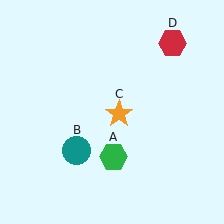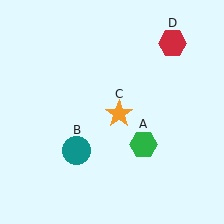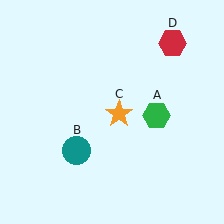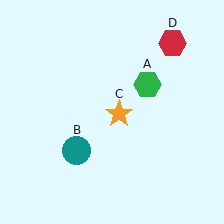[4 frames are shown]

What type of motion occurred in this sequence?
The green hexagon (object A) rotated counterclockwise around the center of the scene.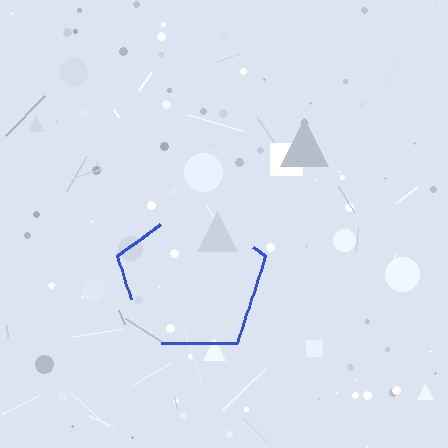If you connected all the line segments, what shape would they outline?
They would outline a pentagon.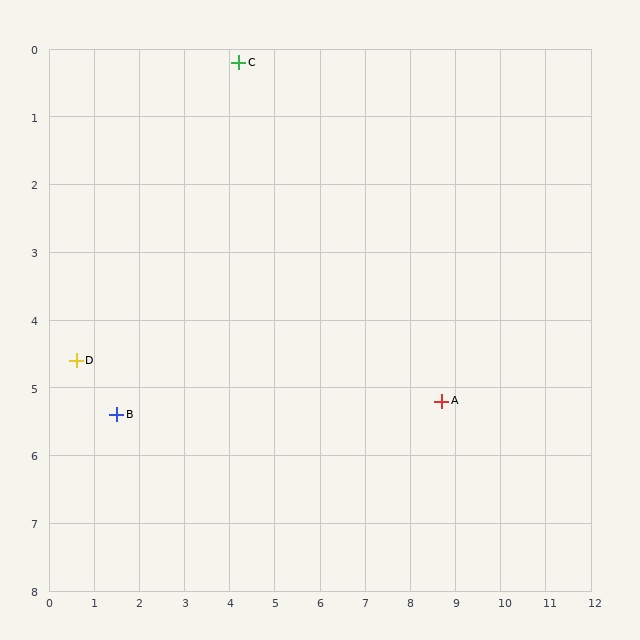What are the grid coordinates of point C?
Point C is at approximately (4.2, 0.2).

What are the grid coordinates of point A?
Point A is at approximately (8.7, 5.2).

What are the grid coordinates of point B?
Point B is at approximately (1.5, 5.4).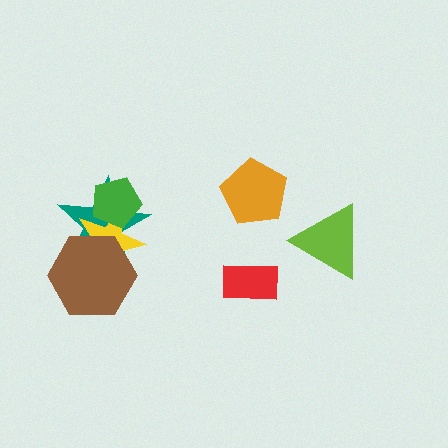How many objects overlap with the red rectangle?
0 objects overlap with the red rectangle.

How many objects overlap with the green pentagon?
2 objects overlap with the green pentagon.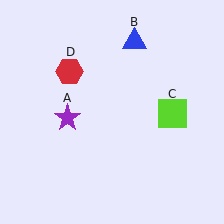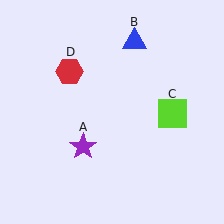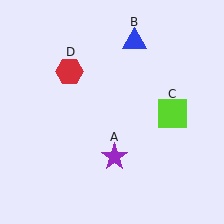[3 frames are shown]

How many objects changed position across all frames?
1 object changed position: purple star (object A).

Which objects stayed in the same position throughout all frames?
Blue triangle (object B) and lime square (object C) and red hexagon (object D) remained stationary.